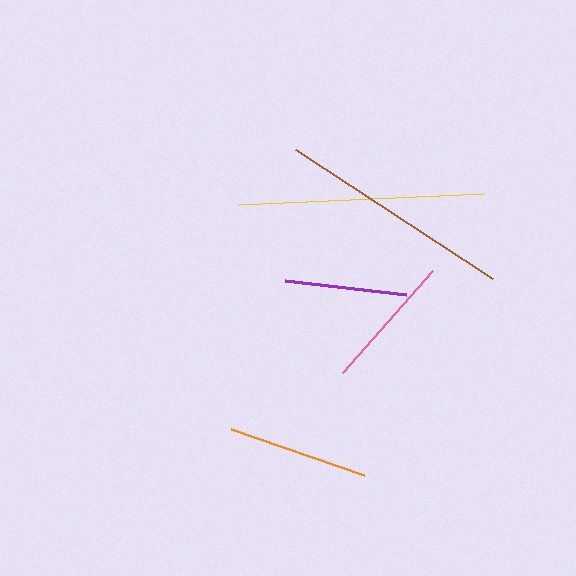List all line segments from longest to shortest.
From longest to shortest: yellow, brown, orange, pink, purple.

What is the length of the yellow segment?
The yellow segment is approximately 245 pixels long.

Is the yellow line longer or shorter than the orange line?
The yellow line is longer than the orange line.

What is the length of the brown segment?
The brown segment is approximately 235 pixels long.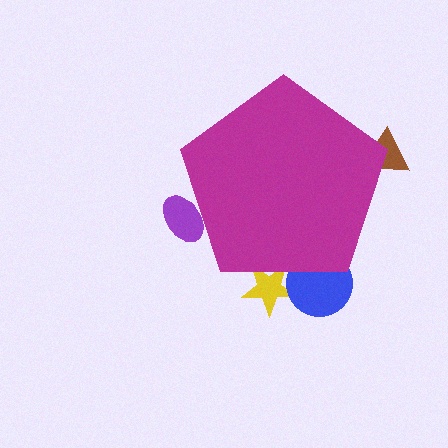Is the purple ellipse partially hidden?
Yes, the purple ellipse is partially hidden behind the magenta pentagon.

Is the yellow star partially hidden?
Yes, the yellow star is partially hidden behind the magenta pentagon.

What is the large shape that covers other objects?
A magenta pentagon.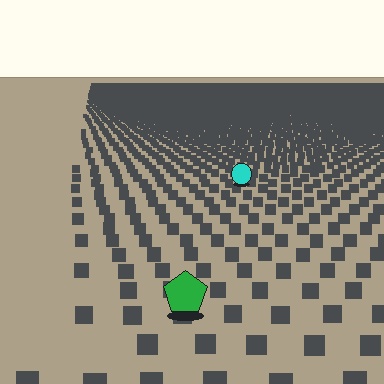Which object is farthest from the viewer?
The cyan circle is farthest from the viewer. It appears smaller and the ground texture around it is denser.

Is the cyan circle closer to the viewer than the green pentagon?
No. The green pentagon is closer — you can tell from the texture gradient: the ground texture is coarser near it.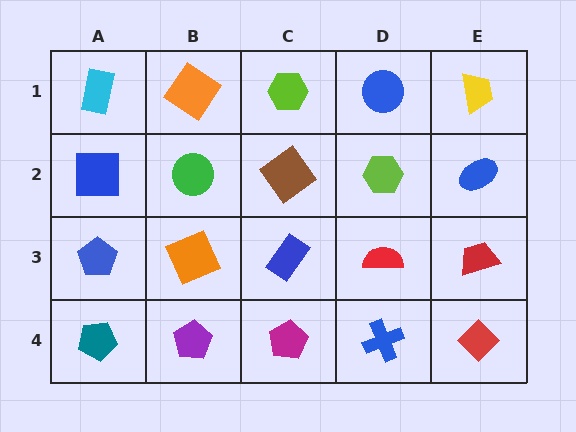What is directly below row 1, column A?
A blue square.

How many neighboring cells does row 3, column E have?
3.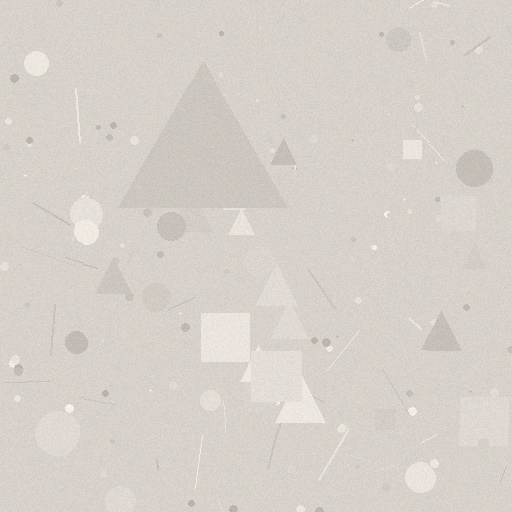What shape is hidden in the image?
A triangle is hidden in the image.